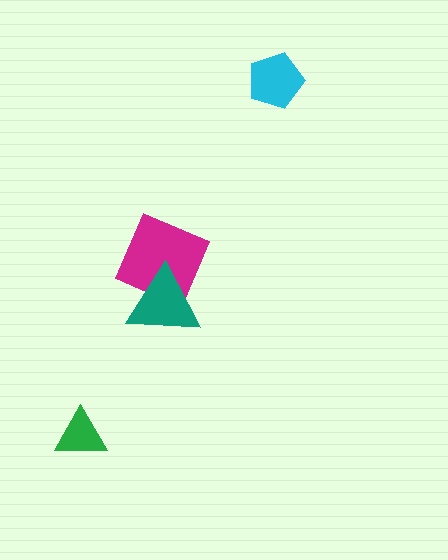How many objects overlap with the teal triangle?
1 object overlaps with the teal triangle.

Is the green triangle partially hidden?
No, no other shape covers it.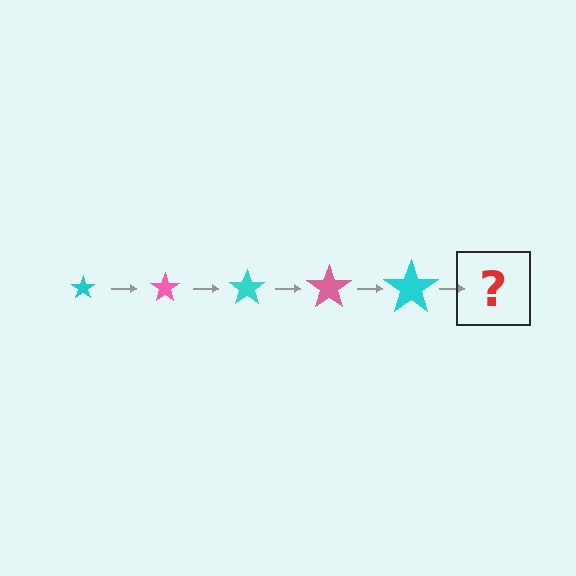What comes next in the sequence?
The next element should be a pink star, larger than the previous one.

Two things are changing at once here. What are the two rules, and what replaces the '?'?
The two rules are that the star grows larger each step and the color cycles through cyan and pink. The '?' should be a pink star, larger than the previous one.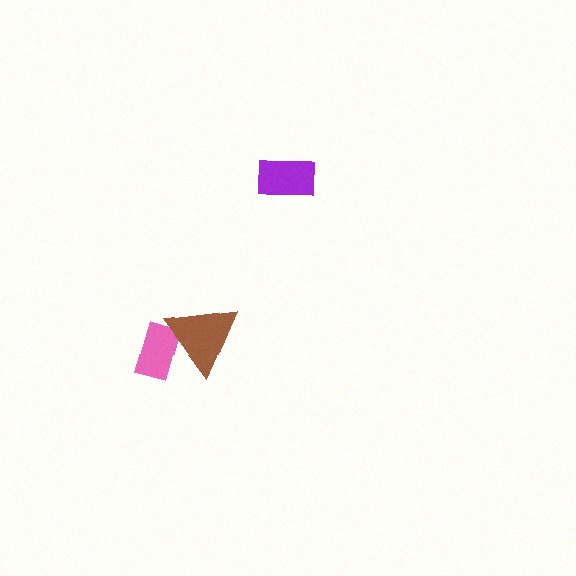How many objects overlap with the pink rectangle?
1 object overlaps with the pink rectangle.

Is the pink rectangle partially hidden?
Yes, it is partially covered by another shape.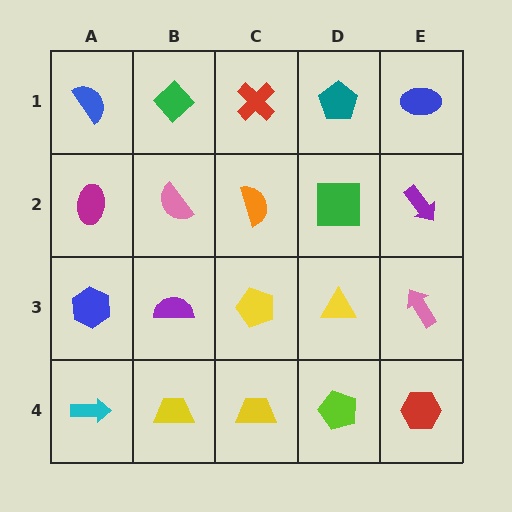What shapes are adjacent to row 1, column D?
A green square (row 2, column D), a red cross (row 1, column C), a blue ellipse (row 1, column E).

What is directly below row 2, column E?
A pink arrow.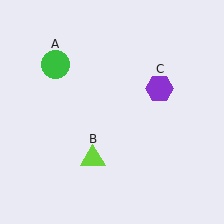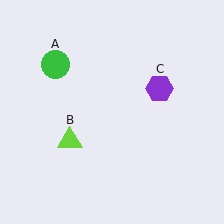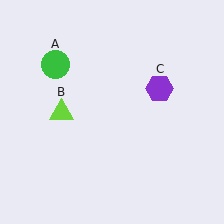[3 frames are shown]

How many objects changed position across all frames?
1 object changed position: lime triangle (object B).